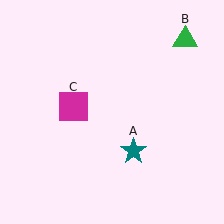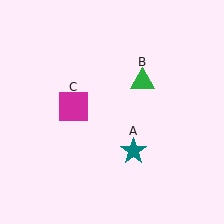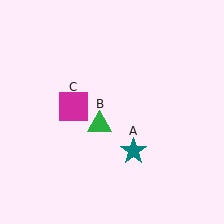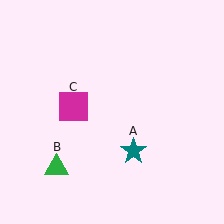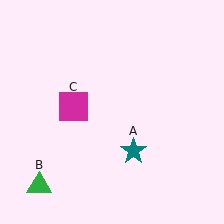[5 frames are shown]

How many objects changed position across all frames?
1 object changed position: green triangle (object B).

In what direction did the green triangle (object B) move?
The green triangle (object B) moved down and to the left.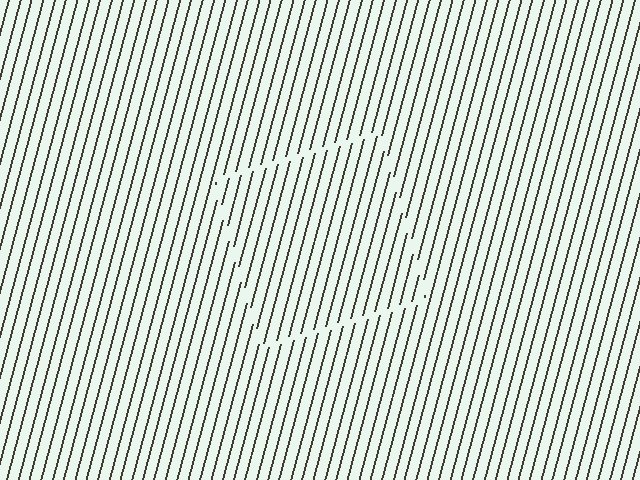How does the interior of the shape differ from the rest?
The interior of the shape contains the same grating, shifted by half a period — the contour is defined by the phase discontinuity where line-ends from the inner and outer gratings abut.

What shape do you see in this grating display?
An illusory square. The interior of the shape contains the same grating, shifted by half a period — the contour is defined by the phase discontinuity where line-ends from the inner and outer gratings abut.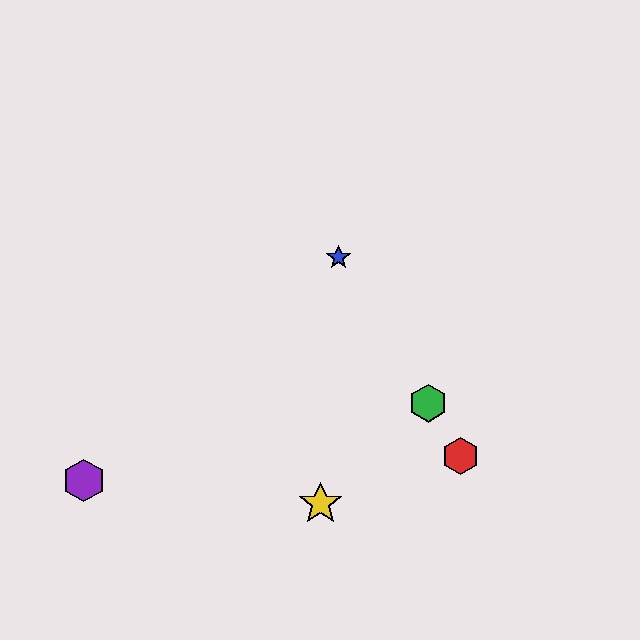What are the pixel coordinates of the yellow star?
The yellow star is at (321, 504).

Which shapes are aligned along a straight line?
The red hexagon, the blue star, the green hexagon are aligned along a straight line.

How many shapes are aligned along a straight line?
3 shapes (the red hexagon, the blue star, the green hexagon) are aligned along a straight line.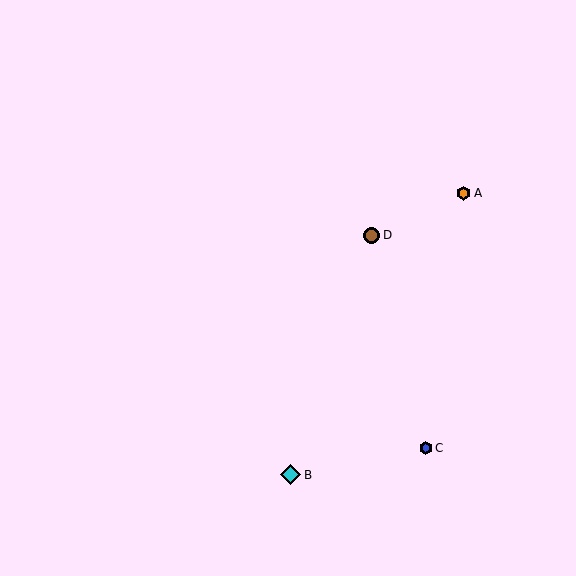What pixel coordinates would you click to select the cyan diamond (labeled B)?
Click at (291, 475) to select the cyan diamond B.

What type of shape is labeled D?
Shape D is a brown circle.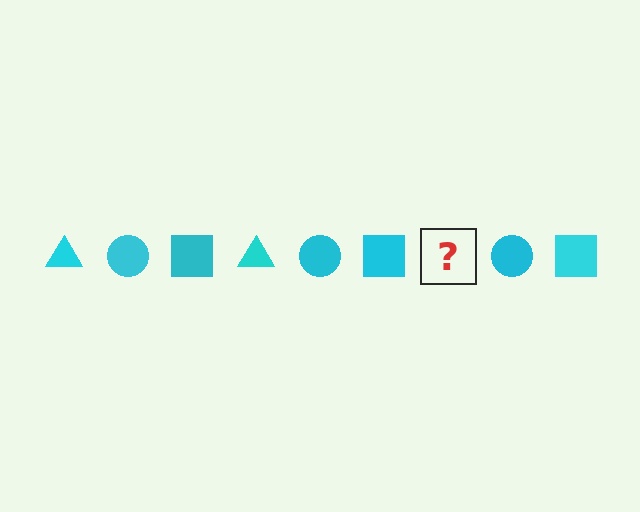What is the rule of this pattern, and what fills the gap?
The rule is that the pattern cycles through triangle, circle, square shapes in cyan. The gap should be filled with a cyan triangle.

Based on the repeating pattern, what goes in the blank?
The blank should be a cyan triangle.